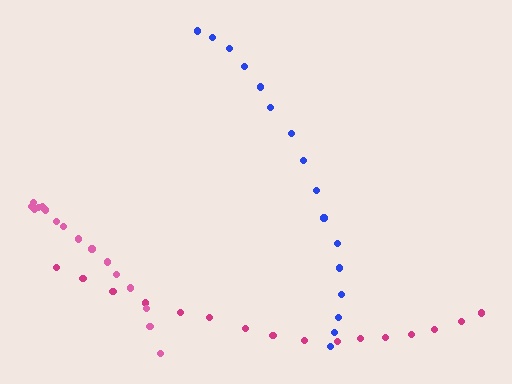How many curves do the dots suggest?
There are 3 distinct paths.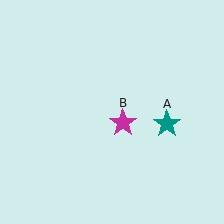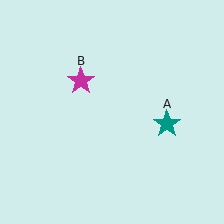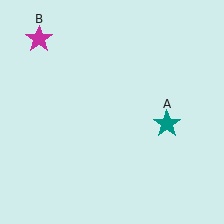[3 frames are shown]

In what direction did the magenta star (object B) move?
The magenta star (object B) moved up and to the left.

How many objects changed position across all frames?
1 object changed position: magenta star (object B).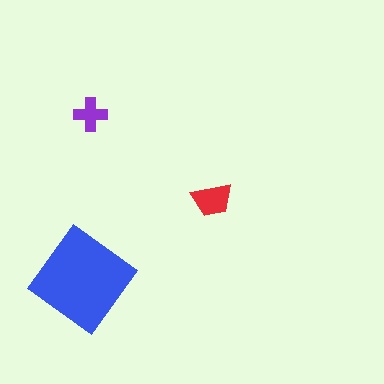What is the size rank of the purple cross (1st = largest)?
3rd.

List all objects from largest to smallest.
The blue diamond, the red trapezoid, the purple cross.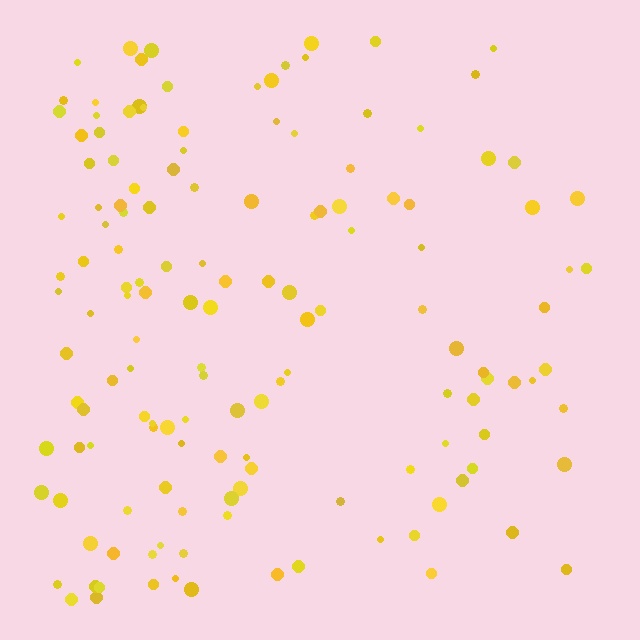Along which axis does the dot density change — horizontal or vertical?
Horizontal.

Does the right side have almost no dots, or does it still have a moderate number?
Still a moderate number, just noticeably fewer than the left.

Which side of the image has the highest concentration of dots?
The left.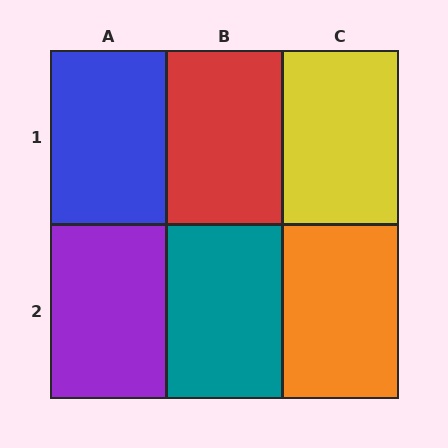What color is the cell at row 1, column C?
Yellow.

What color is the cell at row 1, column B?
Red.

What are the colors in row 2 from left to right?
Purple, teal, orange.